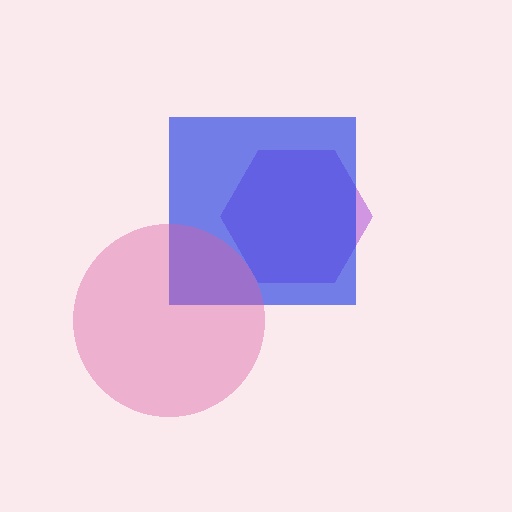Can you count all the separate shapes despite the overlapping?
Yes, there are 3 separate shapes.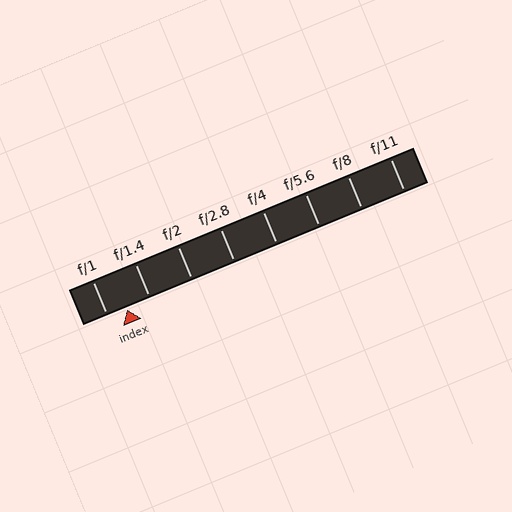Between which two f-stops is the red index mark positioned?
The index mark is between f/1 and f/1.4.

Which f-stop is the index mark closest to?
The index mark is closest to f/1.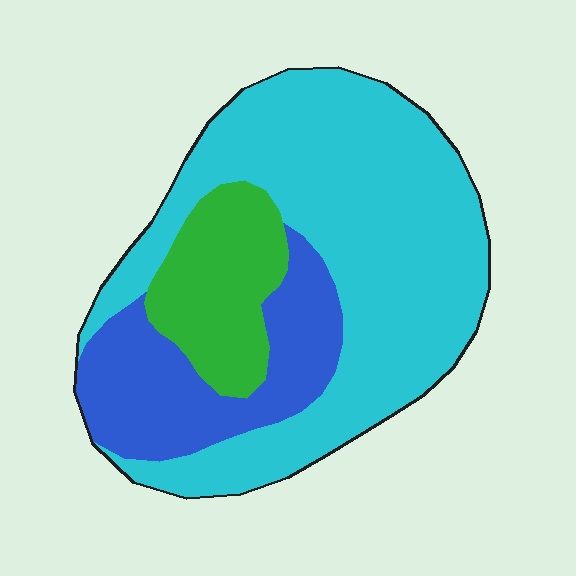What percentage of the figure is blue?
Blue takes up about one quarter (1/4) of the figure.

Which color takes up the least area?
Green, at roughly 15%.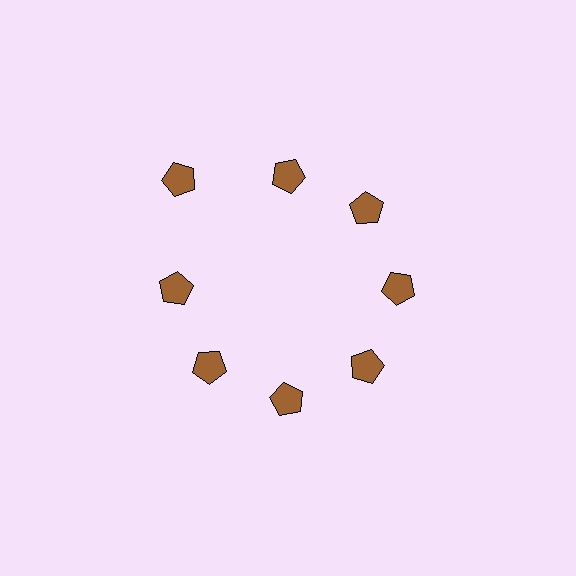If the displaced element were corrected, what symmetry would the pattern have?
It would have 8-fold rotational symmetry — the pattern would map onto itself every 45 degrees.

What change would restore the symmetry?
The symmetry would be restored by moving it inward, back onto the ring so that all 8 pentagons sit at equal angles and equal distance from the center.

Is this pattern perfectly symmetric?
No. The 8 brown pentagons are arranged in a ring, but one element near the 10 o'clock position is pushed outward from the center, breaking the 8-fold rotational symmetry.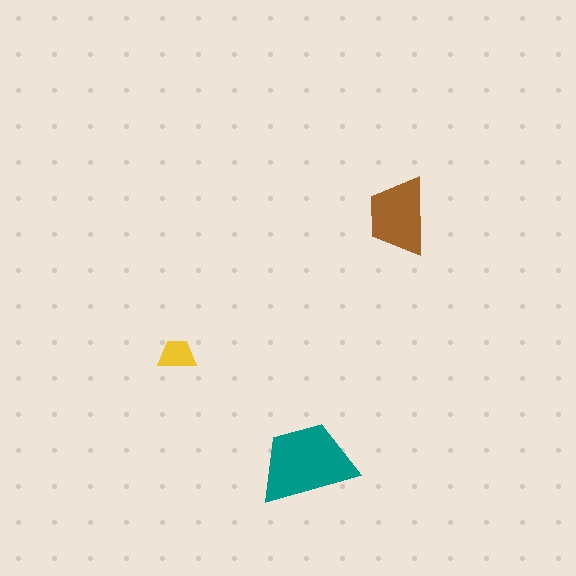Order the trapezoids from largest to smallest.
the teal one, the brown one, the yellow one.